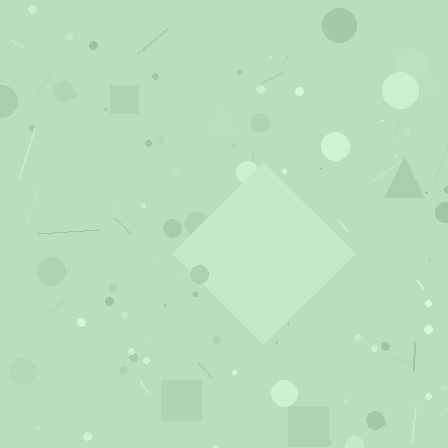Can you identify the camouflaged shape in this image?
The camouflaged shape is a diamond.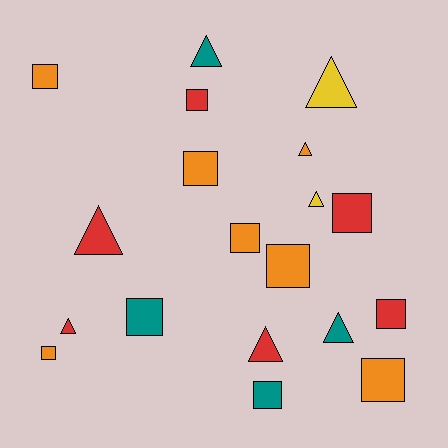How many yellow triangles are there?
There are 2 yellow triangles.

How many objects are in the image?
There are 19 objects.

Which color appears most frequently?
Orange, with 7 objects.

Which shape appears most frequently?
Square, with 11 objects.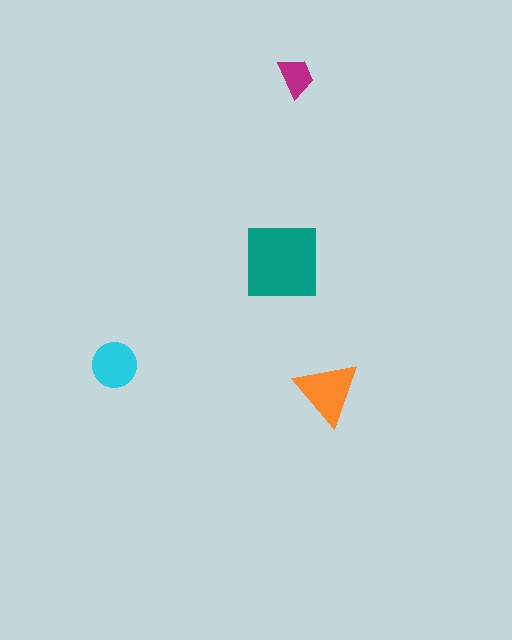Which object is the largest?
The teal square.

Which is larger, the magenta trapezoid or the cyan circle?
The cyan circle.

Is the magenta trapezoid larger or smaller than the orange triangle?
Smaller.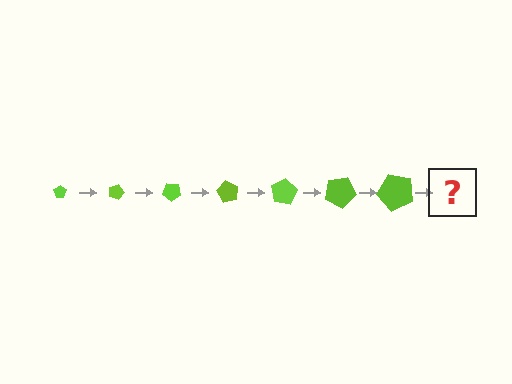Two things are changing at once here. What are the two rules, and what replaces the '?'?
The two rules are that the pentagon grows larger each step and it rotates 20 degrees each step. The '?' should be a pentagon, larger than the previous one and rotated 140 degrees from the start.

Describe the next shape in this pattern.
It should be a pentagon, larger than the previous one and rotated 140 degrees from the start.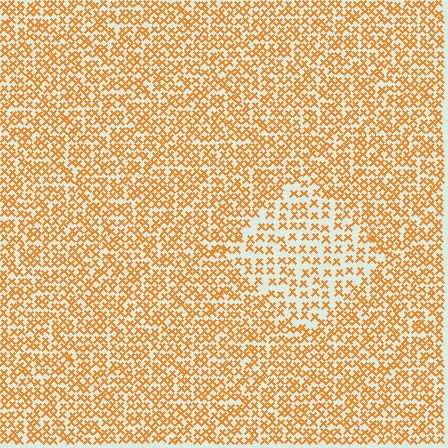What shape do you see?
I see a diamond.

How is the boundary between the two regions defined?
The boundary is defined by a change in element density (approximately 1.7x ratio). All elements are the same color, size, and shape.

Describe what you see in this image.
The image contains small orange elements arranged at two different densities. A diamond-shaped region is visible where the elements are less densely packed than the surrounding area.